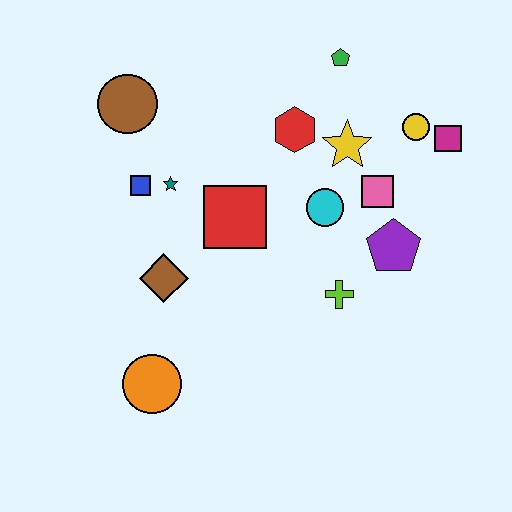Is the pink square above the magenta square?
No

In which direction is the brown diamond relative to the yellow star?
The brown diamond is to the left of the yellow star.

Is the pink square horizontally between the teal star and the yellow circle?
Yes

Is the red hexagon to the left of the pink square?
Yes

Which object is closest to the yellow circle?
The magenta square is closest to the yellow circle.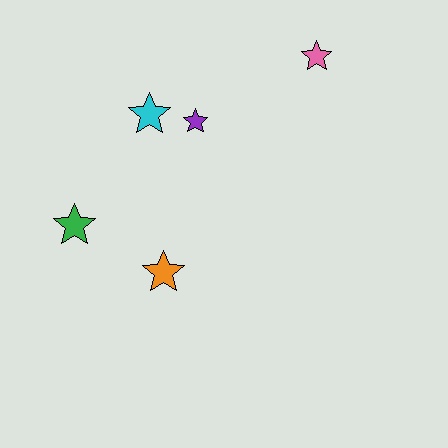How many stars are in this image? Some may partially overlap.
There are 5 stars.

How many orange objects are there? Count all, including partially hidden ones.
There is 1 orange object.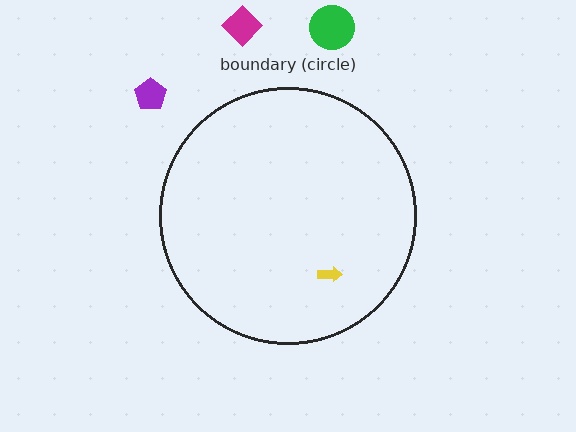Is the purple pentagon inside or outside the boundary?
Outside.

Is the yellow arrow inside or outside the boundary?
Inside.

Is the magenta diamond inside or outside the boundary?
Outside.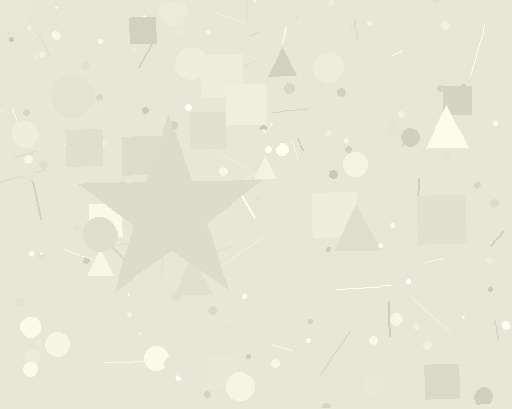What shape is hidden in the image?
A star is hidden in the image.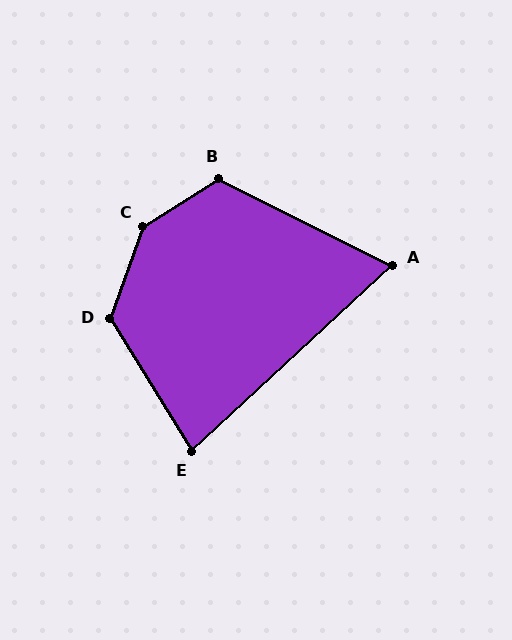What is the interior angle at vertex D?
Approximately 128 degrees (obtuse).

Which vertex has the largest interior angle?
C, at approximately 143 degrees.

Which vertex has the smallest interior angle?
A, at approximately 69 degrees.